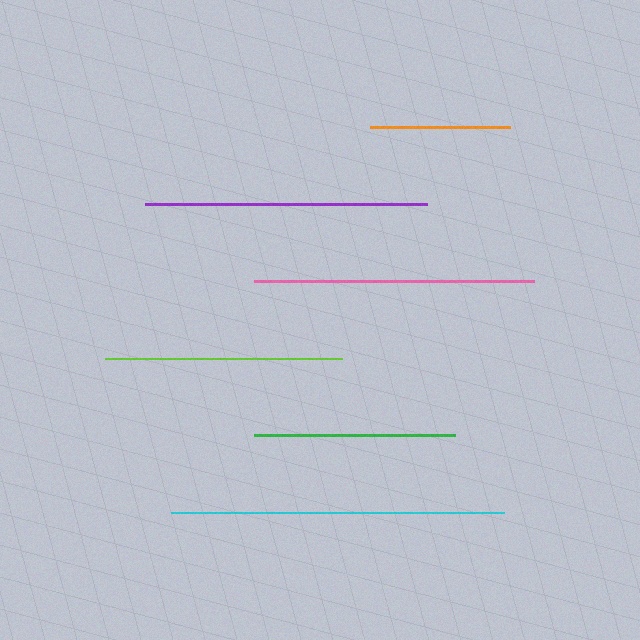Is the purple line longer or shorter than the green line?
The purple line is longer than the green line.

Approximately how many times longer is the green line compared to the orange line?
The green line is approximately 1.4 times the length of the orange line.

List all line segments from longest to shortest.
From longest to shortest: cyan, purple, pink, lime, green, orange.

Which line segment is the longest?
The cyan line is the longest at approximately 333 pixels.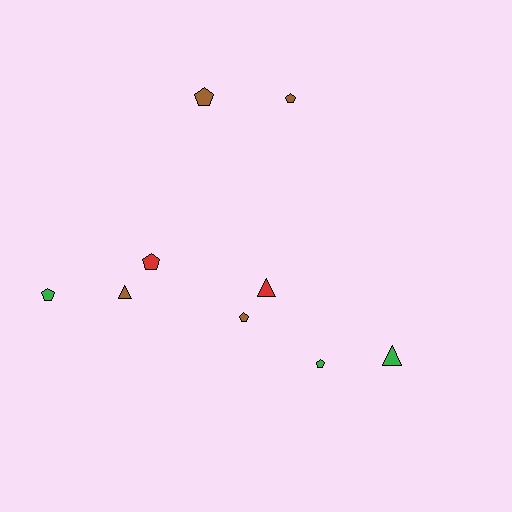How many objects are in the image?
There are 9 objects.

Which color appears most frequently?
Brown, with 4 objects.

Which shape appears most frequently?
Pentagon, with 6 objects.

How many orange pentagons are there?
There are no orange pentagons.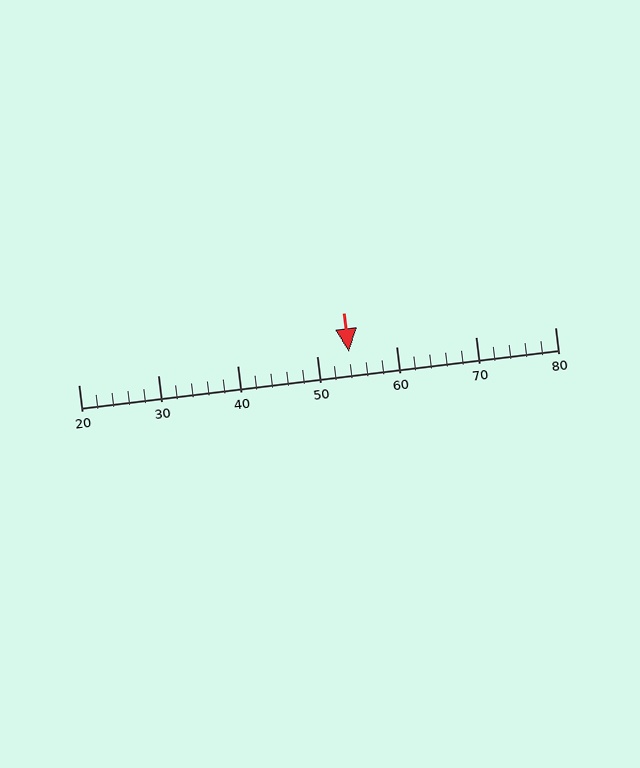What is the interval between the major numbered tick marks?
The major tick marks are spaced 10 units apart.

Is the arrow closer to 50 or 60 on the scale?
The arrow is closer to 50.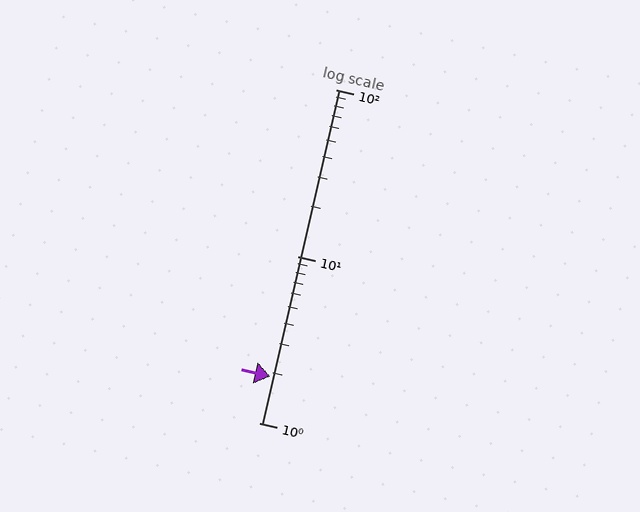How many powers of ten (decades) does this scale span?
The scale spans 2 decades, from 1 to 100.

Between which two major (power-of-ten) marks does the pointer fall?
The pointer is between 1 and 10.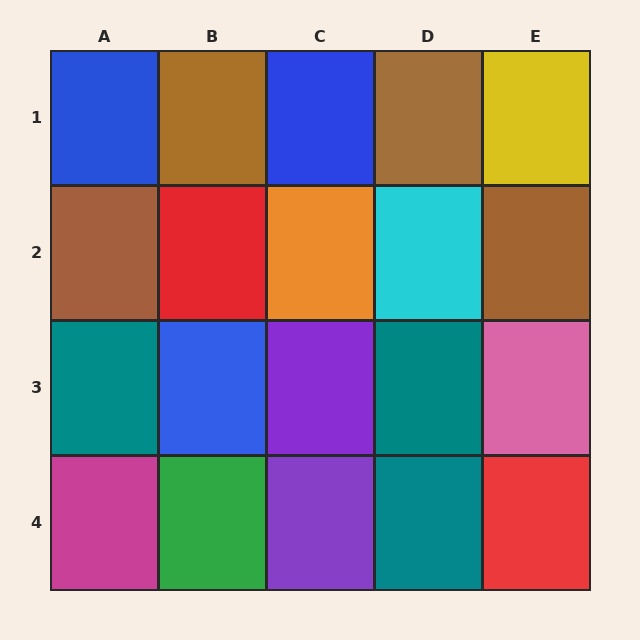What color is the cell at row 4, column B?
Green.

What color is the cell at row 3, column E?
Pink.